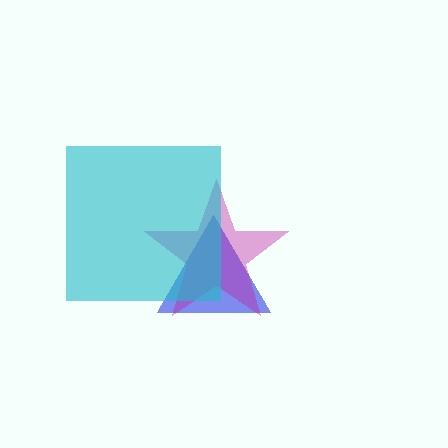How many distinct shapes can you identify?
There are 3 distinct shapes: a blue triangle, a magenta star, a cyan square.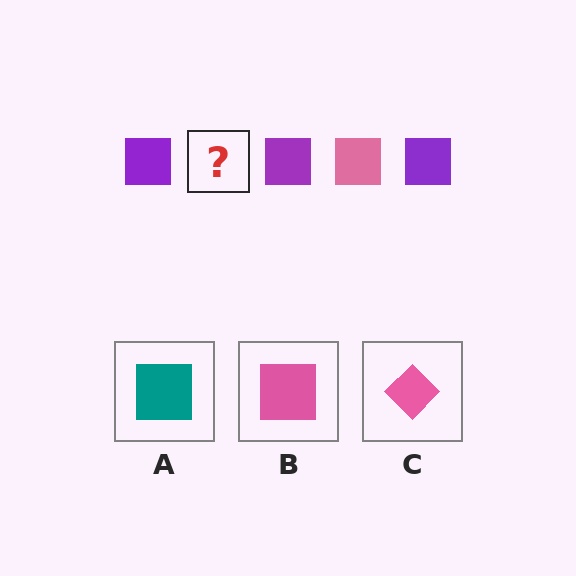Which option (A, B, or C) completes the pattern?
B.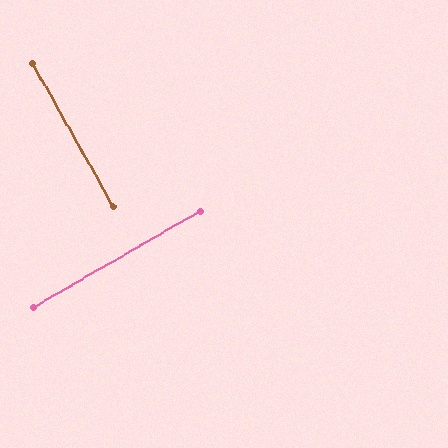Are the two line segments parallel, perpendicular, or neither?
Perpendicular — they meet at approximately 89°.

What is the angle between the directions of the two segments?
Approximately 89 degrees.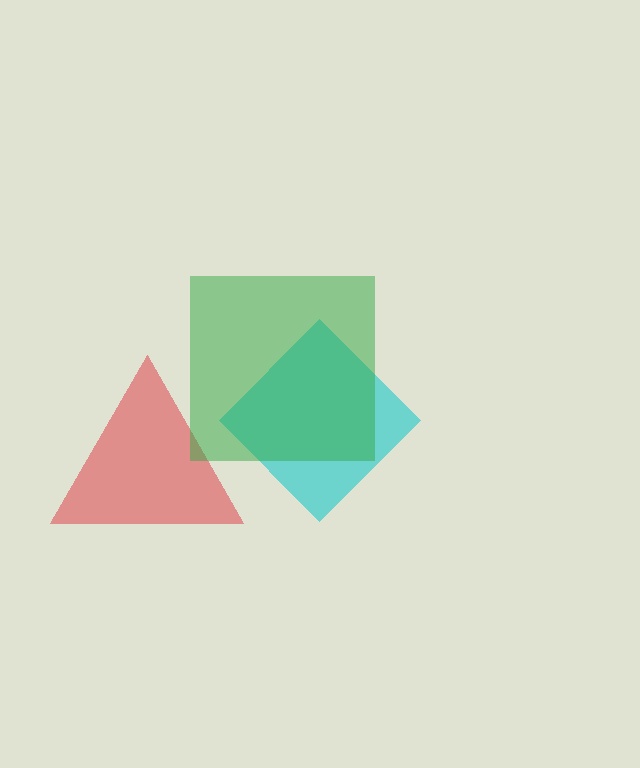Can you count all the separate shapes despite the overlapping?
Yes, there are 3 separate shapes.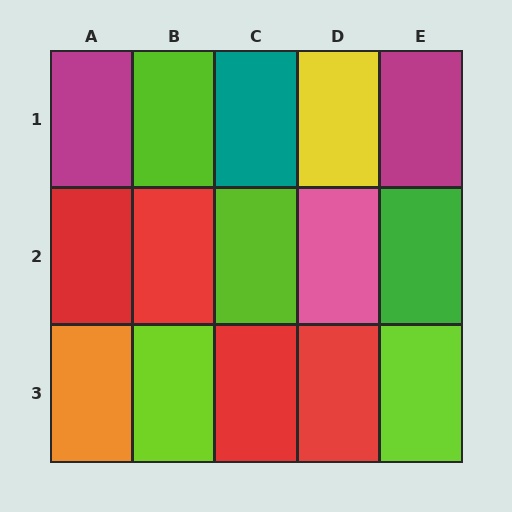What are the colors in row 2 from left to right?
Red, red, lime, pink, green.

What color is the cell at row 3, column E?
Lime.